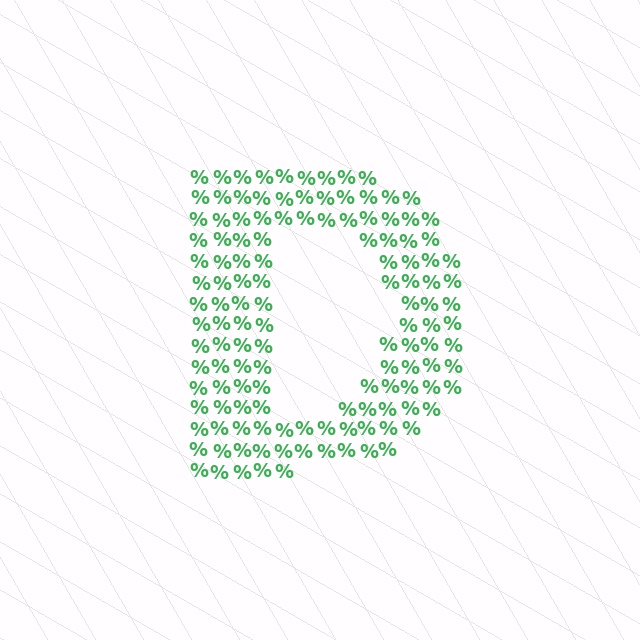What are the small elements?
The small elements are percent signs.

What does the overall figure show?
The overall figure shows the letter D.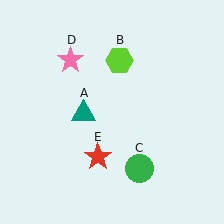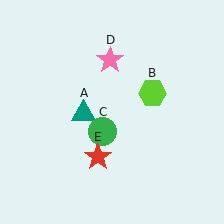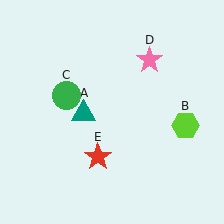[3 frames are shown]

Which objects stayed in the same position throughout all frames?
Teal triangle (object A) and red star (object E) remained stationary.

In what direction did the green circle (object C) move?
The green circle (object C) moved up and to the left.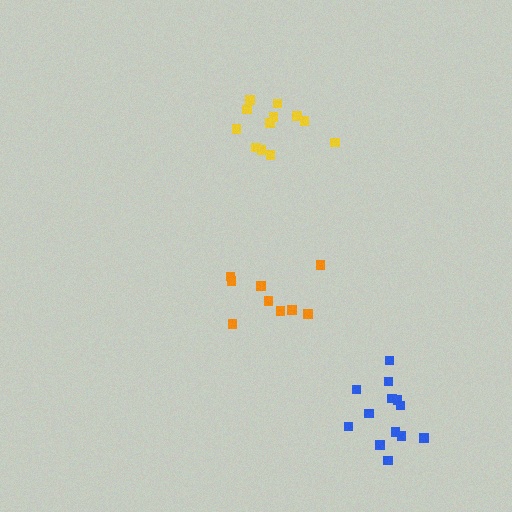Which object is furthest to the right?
The blue cluster is rightmost.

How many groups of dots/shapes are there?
There are 3 groups.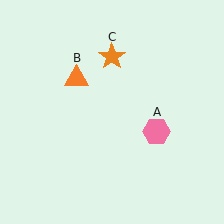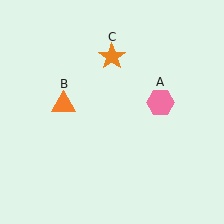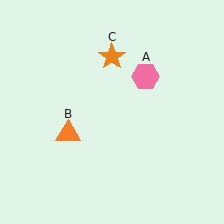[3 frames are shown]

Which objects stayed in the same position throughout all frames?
Orange star (object C) remained stationary.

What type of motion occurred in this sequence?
The pink hexagon (object A), orange triangle (object B) rotated counterclockwise around the center of the scene.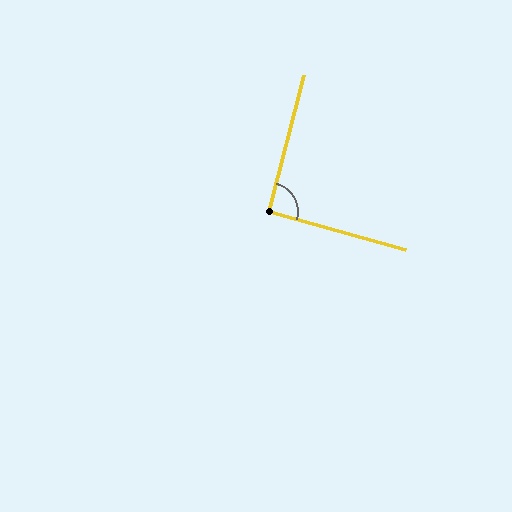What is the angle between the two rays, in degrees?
Approximately 91 degrees.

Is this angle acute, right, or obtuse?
It is approximately a right angle.